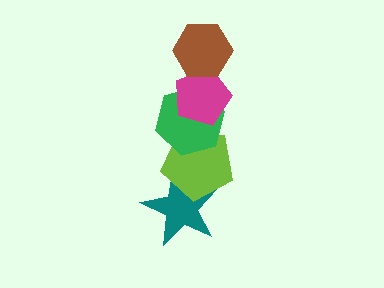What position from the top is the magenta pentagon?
The magenta pentagon is 2nd from the top.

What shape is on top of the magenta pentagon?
The brown hexagon is on top of the magenta pentagon.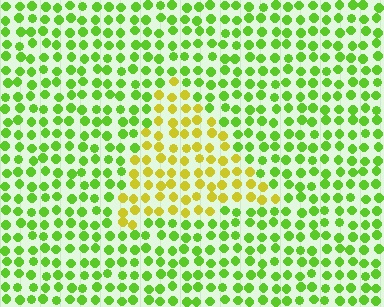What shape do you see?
I see a triangle.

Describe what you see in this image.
The image is filled with small lime elements in a uniform arrangement. A triangle-shaped region is visible where the elements are tinted to a slightly different hue, forming a subtle color boundary.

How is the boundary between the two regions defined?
The boundary is defined purely by a slight shift in hue (about 43 degrees). Spacing, size, and orientation are identical on both sides.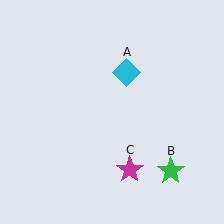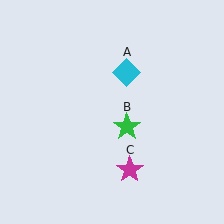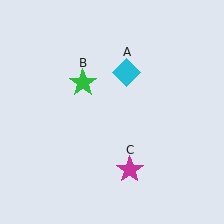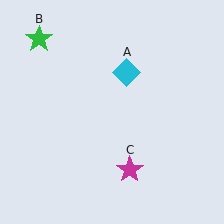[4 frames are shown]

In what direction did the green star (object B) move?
The green star (object B) moved up and to the left.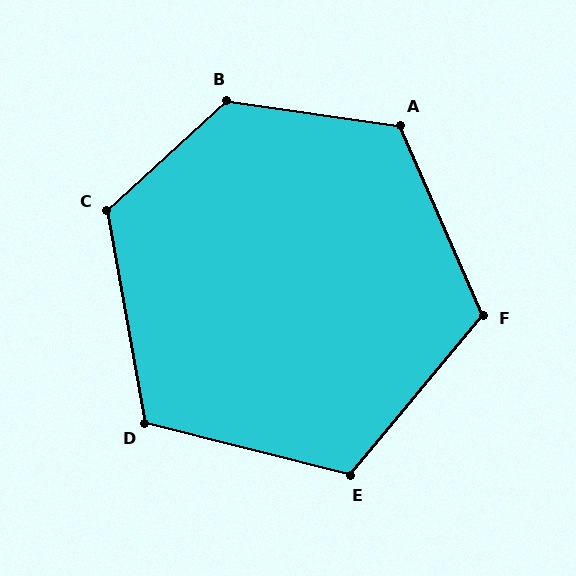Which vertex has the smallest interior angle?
D, at approximately 114 degrees.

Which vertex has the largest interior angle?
B, at approximately 129 degrees.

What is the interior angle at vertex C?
Approximately 122 degrees (obtuse).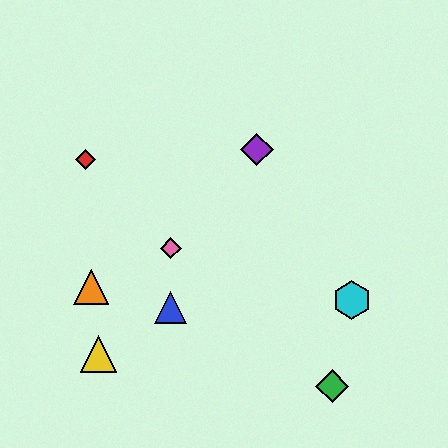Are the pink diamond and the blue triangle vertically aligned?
Yes, both are at x≈171.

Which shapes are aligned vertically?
The blue triangle, the pink diamond are aligned vertically.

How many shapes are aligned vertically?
2 shapes (the blue triangle, the pink diamond) are aligned vertically.